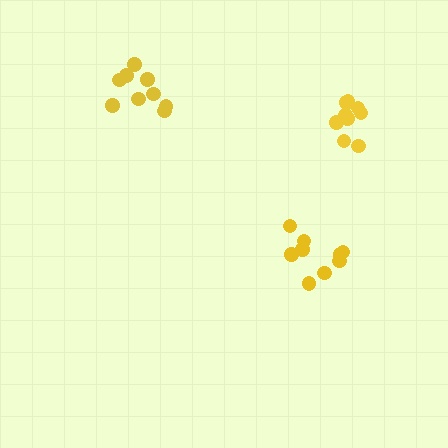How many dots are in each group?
Group 1: 9 dots, Group 2: 9 dots, Group 3: 9 dots (27 total).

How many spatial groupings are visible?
There are 3 spatial groupings.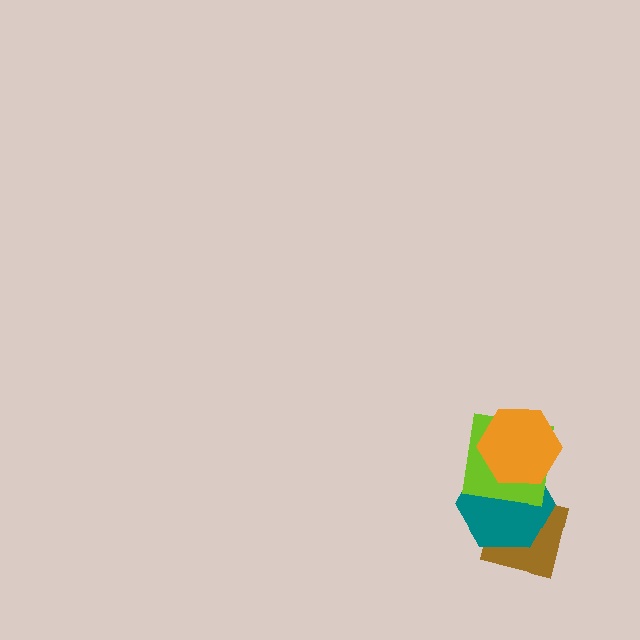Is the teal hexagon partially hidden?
Yes, it is partially covered by another shape.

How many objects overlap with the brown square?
1 object overlaps with the brown square.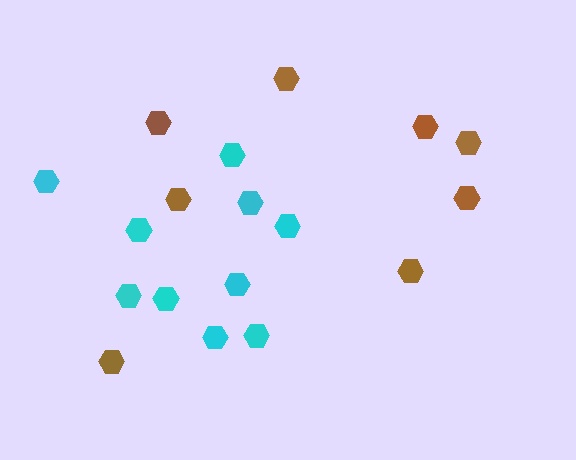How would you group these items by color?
There are 2 groups: one group of cyan hexagons (10) and one group of brown hexagons (8).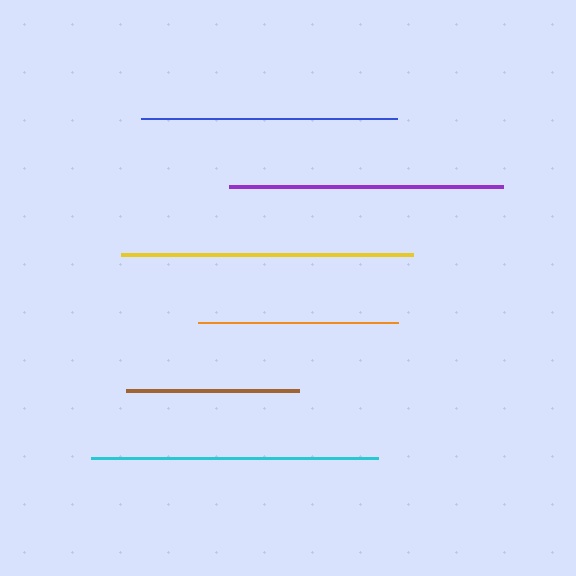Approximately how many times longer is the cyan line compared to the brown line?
The cyan line is approximately 1.7 times the length of the brown line.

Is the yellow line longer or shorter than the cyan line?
The yellow line is longer than the cyan line.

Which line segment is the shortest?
The brown line is the shortest at approximately 173 pixels.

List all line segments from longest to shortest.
From longest to shortest: yellow, cyan, purple, blue, orange, brown.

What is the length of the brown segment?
The brown segment is approximately 173 pixels long.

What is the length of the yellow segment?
The yellow segment is approximately 293 pixels long.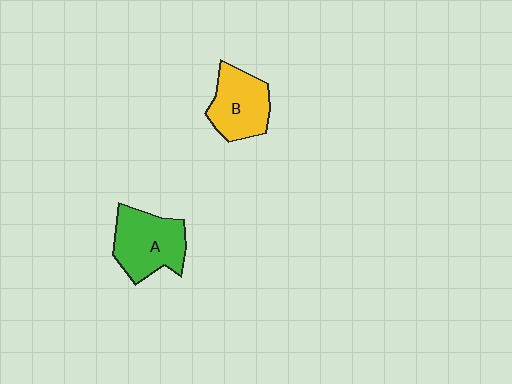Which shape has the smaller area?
Shape B (yellow).